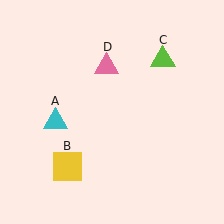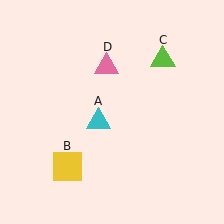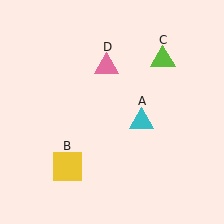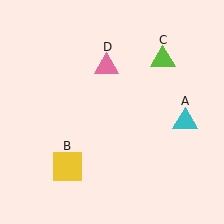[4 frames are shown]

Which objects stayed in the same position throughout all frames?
Yellow square (object B) and lime triangle (object C) and pink triangle (object D) remained stationary.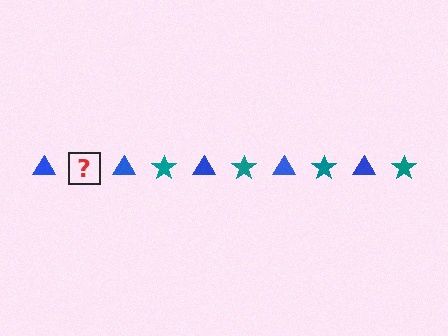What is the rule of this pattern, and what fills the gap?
The rule is that the pattern alternates between blue triangle and teal star. The gap should be filled with a teal star.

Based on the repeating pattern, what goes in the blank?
The blank should be a teal star.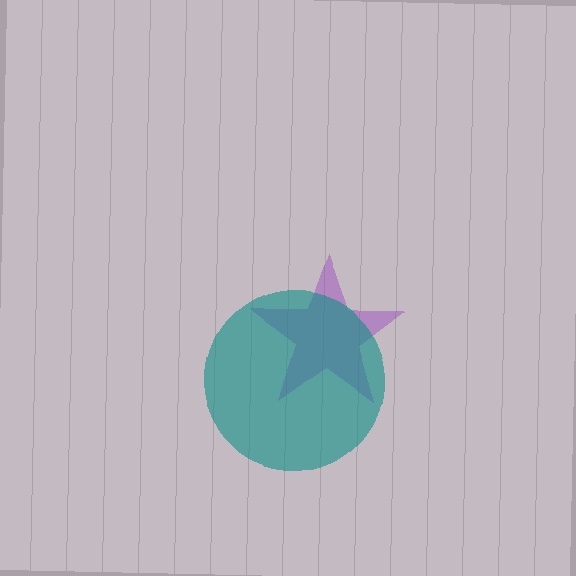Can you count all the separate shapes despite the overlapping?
Yes, there are 2 separate shapes.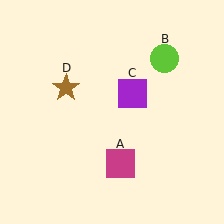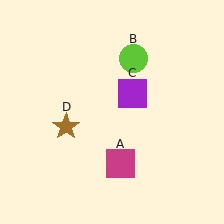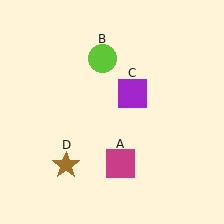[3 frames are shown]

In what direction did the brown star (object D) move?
The brown star (object D) moved down.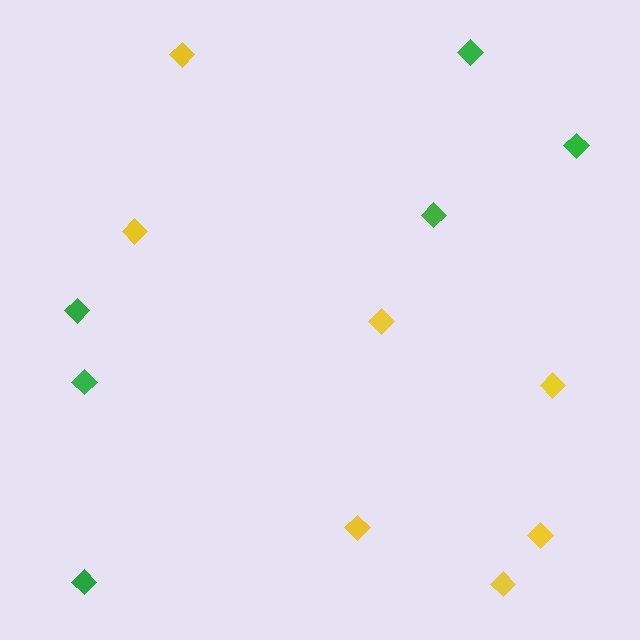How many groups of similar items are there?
There are 2 groups: one group of yellow diamonds (7) and one group of green diamonds (6).